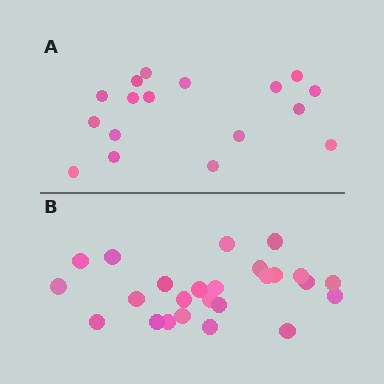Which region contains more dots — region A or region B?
Region B (the bottom region) has more dots.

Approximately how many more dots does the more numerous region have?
Region B has roughly 8 or so more dots than region A.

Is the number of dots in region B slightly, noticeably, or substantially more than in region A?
Region B has substantially more. The ratio is roughly 1.5 to 1.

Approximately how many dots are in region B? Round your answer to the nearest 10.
About 20 dots. (The exact count is 25, which rounds to 20.)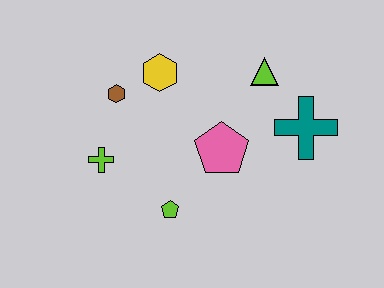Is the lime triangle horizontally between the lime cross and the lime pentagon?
No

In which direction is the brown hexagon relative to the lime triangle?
The brown hexagon is to the left of the lime triangle.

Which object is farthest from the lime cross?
The teal cross is farthest from the lime cross.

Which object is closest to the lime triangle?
The teal cross is closest to the lime triangle.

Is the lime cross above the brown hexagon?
No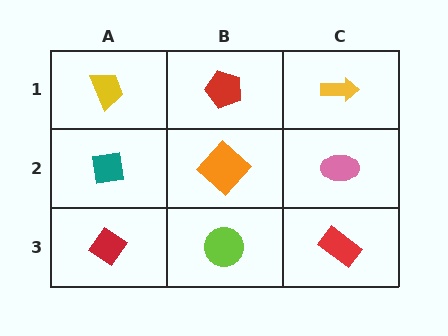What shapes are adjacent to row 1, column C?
A pink ellipse (row 2, column C), a red pentagon (row 1, column B).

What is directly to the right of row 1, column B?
A yellow arrow.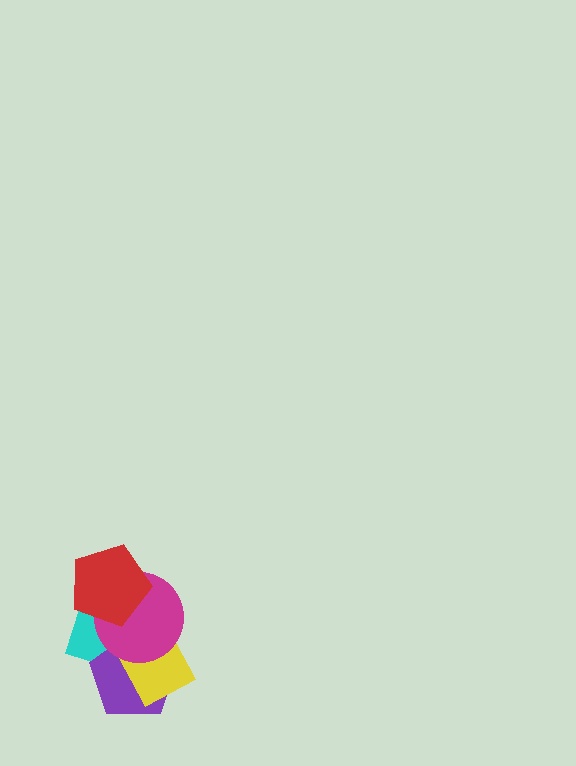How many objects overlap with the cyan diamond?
4 objects overlap with the cyan diamond.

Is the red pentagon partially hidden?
No, no other shape covers it.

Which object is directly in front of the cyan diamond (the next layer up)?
The purple pentagon is directly in front of the cyan diamond.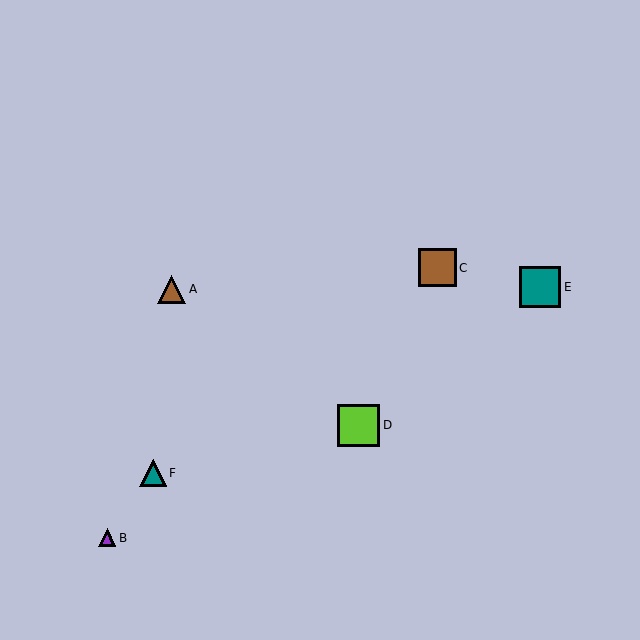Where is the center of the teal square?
The center of the teal square is at (540, 287).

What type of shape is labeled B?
Shape B is a purple triangle.